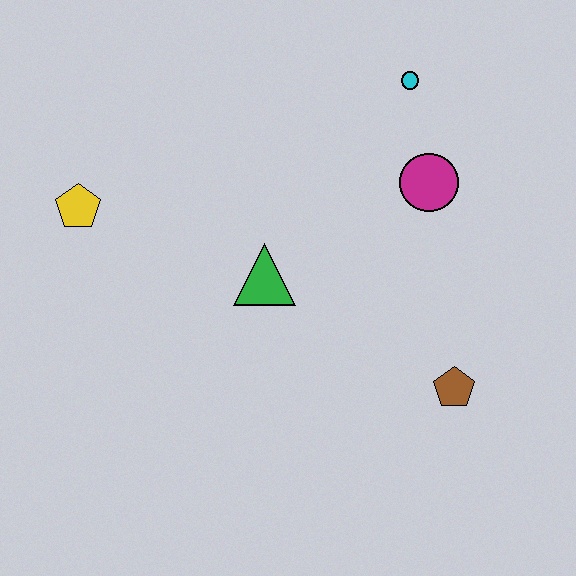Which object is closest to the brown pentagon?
The magenta circle is closest to the brown pentagon.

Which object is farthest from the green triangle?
The cyan circle is farthest from the green triangle.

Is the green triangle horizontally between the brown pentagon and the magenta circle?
No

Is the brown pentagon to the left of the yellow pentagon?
No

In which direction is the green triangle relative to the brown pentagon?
The green triangle is to the left of the brown pentagon.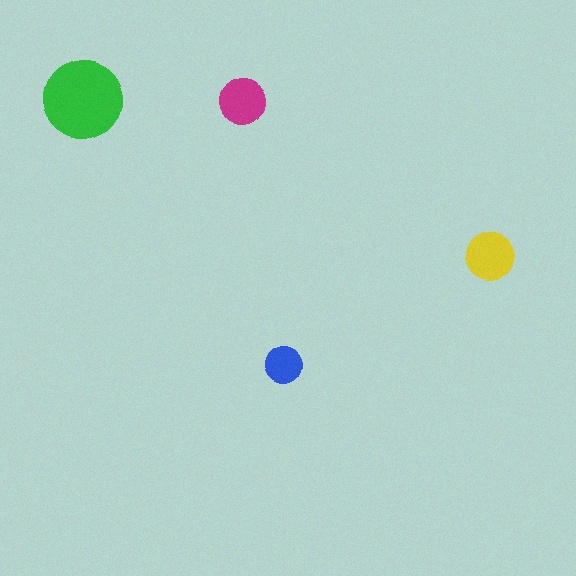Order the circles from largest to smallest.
the green one, the yellow one, the magenta one, the blue one.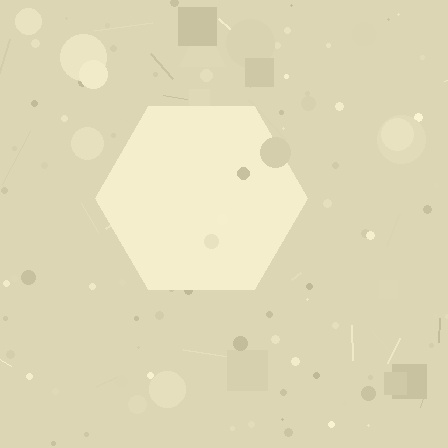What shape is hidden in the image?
A hexagon is hidden in the image.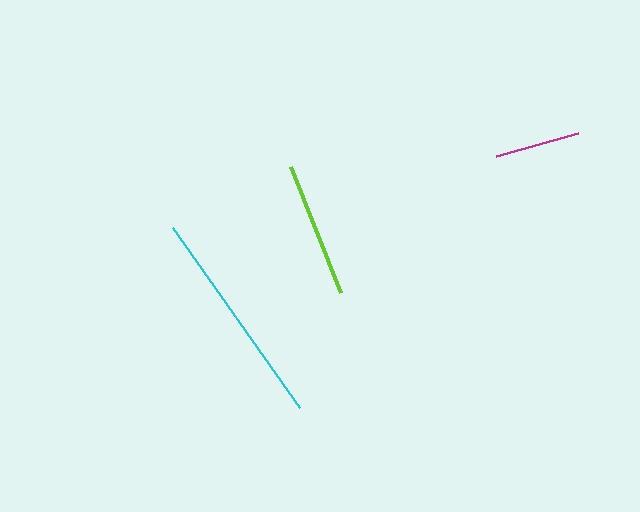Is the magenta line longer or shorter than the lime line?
The lime line is longer than the magenta line.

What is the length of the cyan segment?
The cyan segment is approximately 221 pixels long.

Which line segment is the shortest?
The magenta line is the shortest at approximately 85 pixels.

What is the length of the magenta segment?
The magenta segment is approximately 85 pixels long.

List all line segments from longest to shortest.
From longest to shortest: cyan, lime, magenta.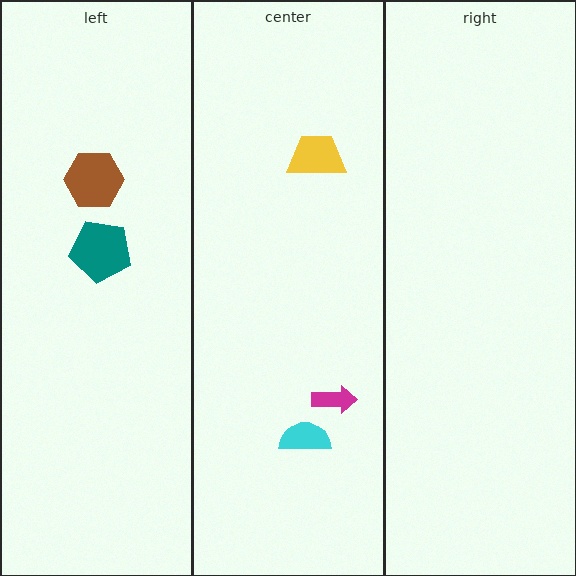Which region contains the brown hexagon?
The left region.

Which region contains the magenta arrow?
The center region.